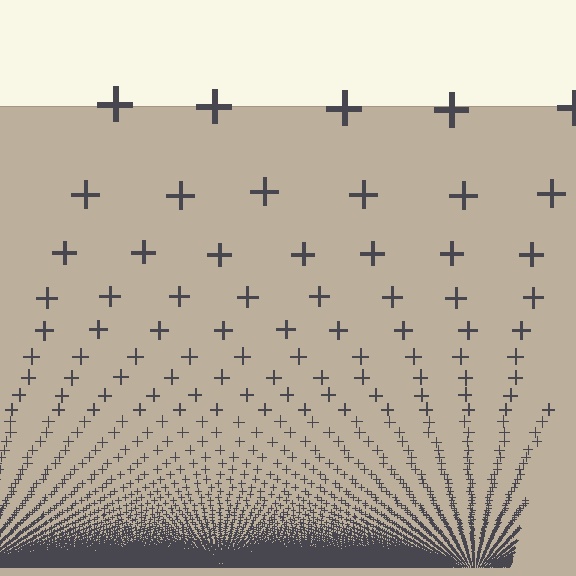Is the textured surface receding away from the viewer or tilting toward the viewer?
The surface appears to tilt toward the viewer. Texture elements get larger and sparser toward the top.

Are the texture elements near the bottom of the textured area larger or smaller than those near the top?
Smaller. The gradient is inverted — elements near the bottom are smaller and denser.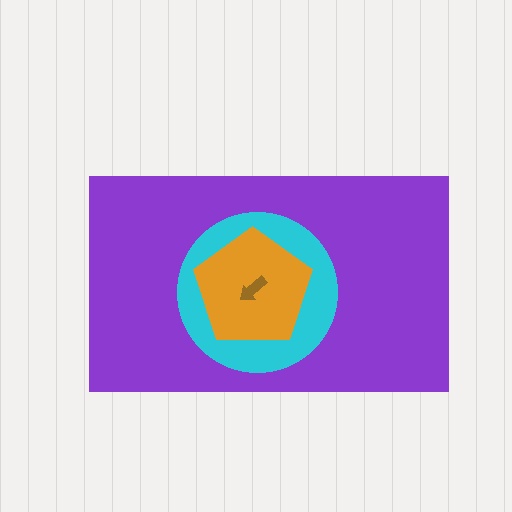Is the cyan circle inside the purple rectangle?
Yes.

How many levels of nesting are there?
4.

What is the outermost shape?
The purple rectangle.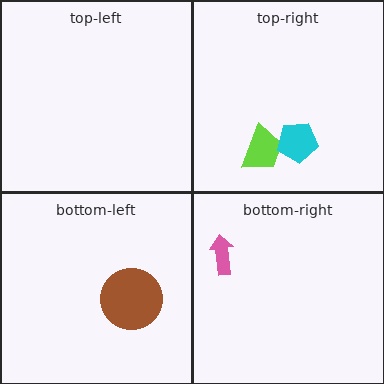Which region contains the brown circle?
The bottom-left region.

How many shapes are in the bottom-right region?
1.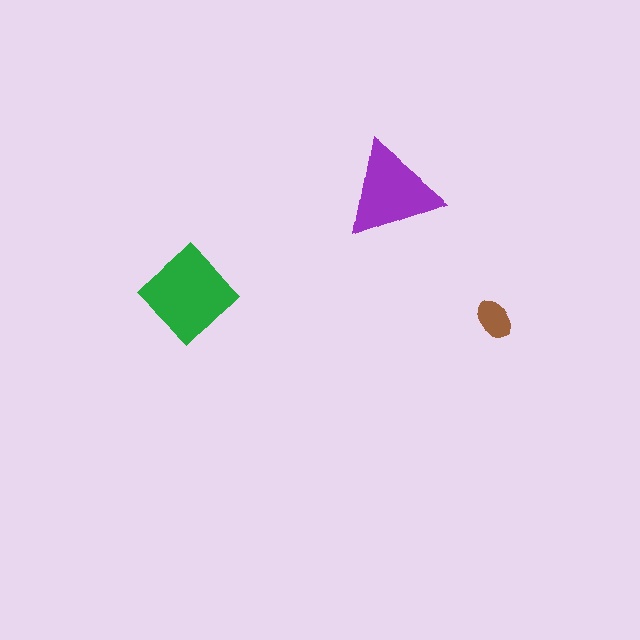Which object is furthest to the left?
The green diamond is leftmost.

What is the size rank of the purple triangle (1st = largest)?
2nd.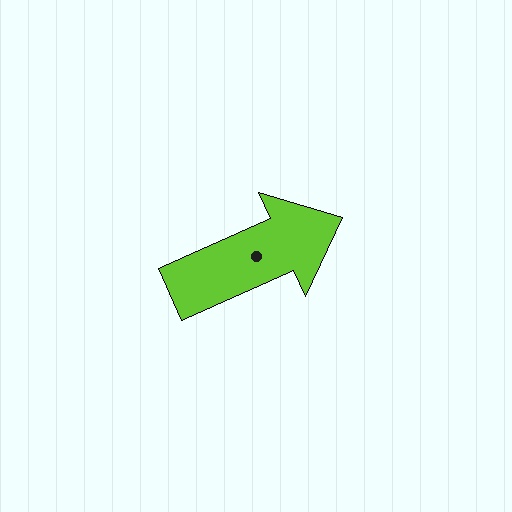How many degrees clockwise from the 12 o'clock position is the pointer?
Approximately 66 degrees.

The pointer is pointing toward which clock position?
Roughly 2 o'clock.